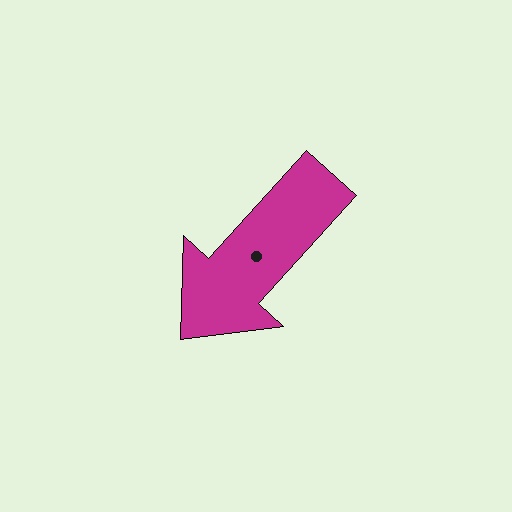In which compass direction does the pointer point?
Southwest.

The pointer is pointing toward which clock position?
Roughly 7 o'clock.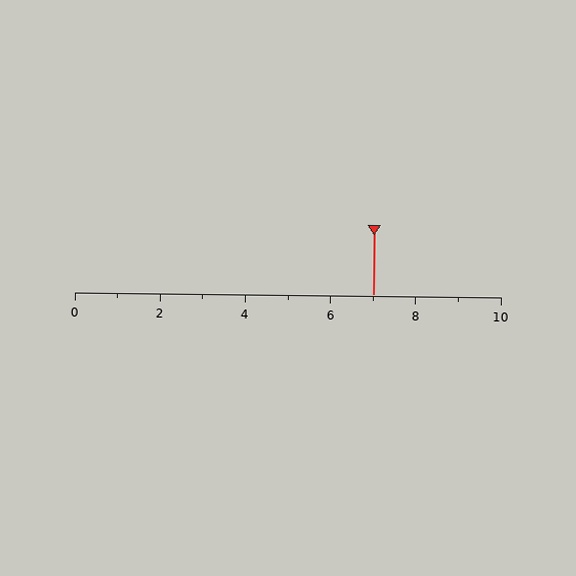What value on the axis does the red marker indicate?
The marker indicates approximately 7.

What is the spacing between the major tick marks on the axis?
The major ticks are spaced 2 apart.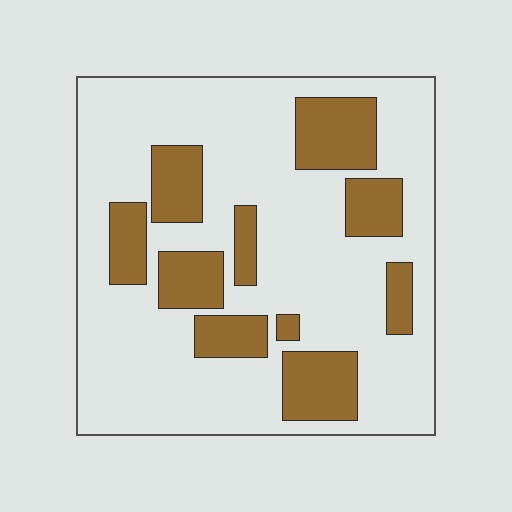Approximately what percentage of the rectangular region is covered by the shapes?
Approximately 25%.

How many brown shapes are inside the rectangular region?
10.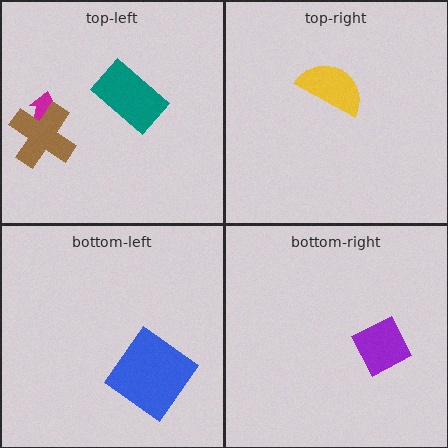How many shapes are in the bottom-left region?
1.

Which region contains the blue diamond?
The bottom-left region.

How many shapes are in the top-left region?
3.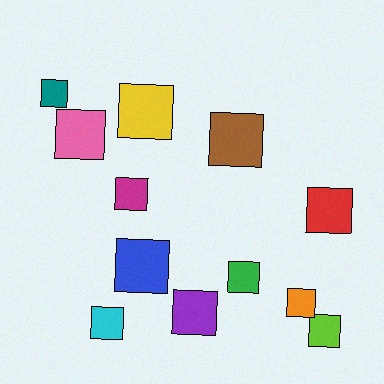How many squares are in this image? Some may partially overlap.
There are 12 squares.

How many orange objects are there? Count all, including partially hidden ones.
There is 1 orange object.